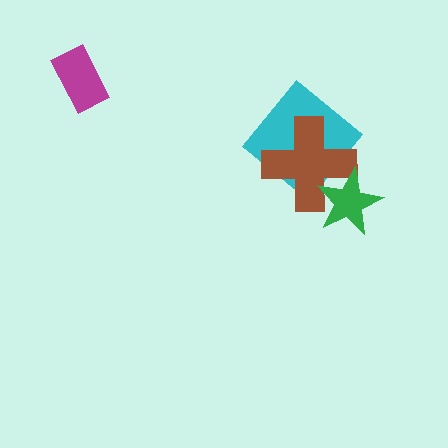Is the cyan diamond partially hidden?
Yes, it is partially covered by another shape.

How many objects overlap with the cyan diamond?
1 object overlaps with the cyan diamond.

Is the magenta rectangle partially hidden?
No, no other shape covers it.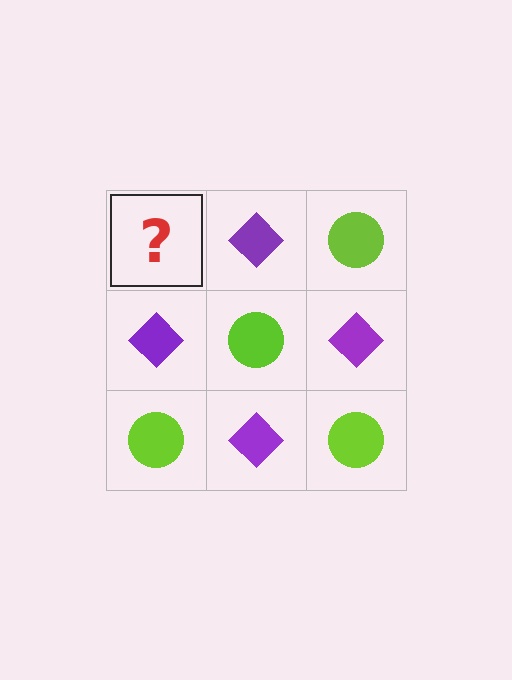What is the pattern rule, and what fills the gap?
The rule is that it alternates lime circle and purple diamond in a checkerboard pattern. The gap should be filled with a lime circle.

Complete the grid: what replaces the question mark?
The question mark should be replaced with a lime circle.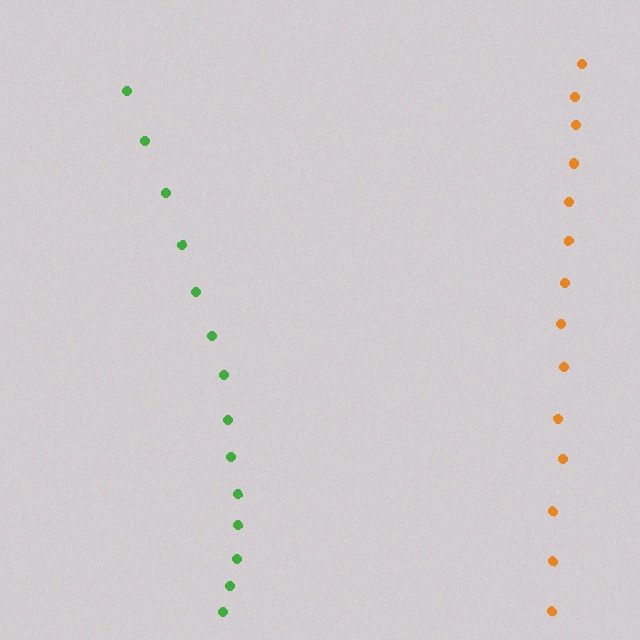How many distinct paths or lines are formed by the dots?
There are 2 distinct paths.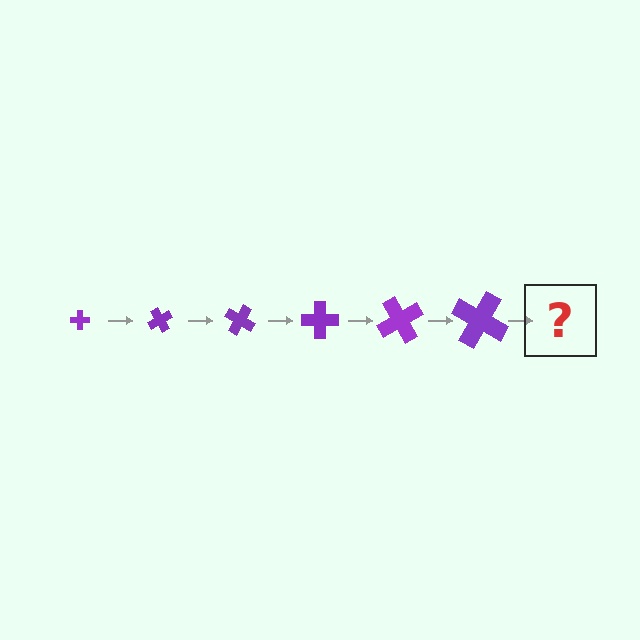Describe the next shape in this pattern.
It should be a cross, larger than the previous one and rotated 360 degrees from the start.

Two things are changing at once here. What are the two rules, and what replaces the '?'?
The two rules are that the cross grows larger each step and it rotates 60 degrees each step. The '?' should be a cross, larger than the previous one and rotated 360 degrees from the start.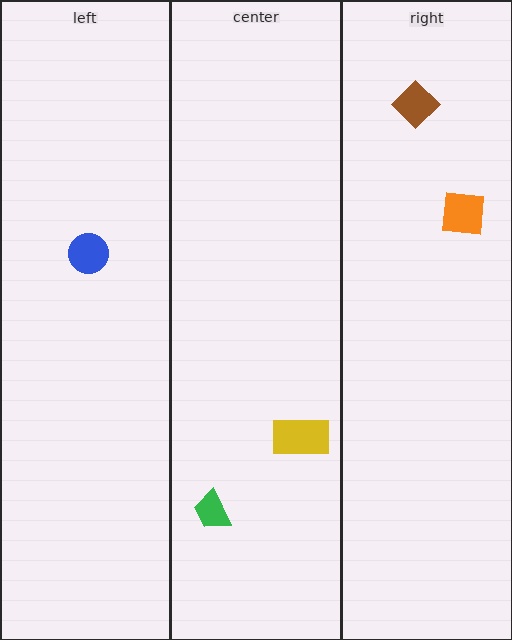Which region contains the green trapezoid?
The center region.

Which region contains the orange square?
The right region.